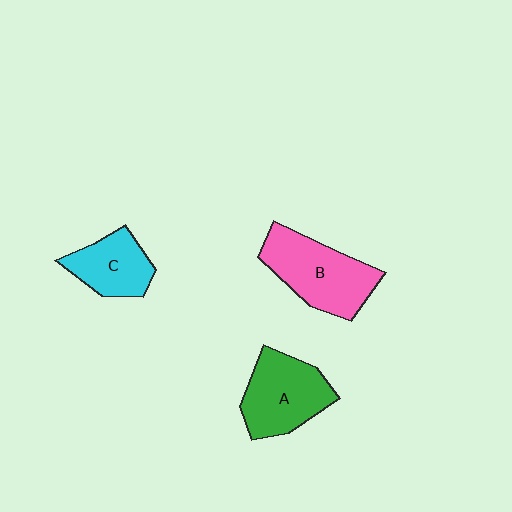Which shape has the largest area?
Shape B (pink).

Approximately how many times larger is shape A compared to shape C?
Approximately 1.4 times.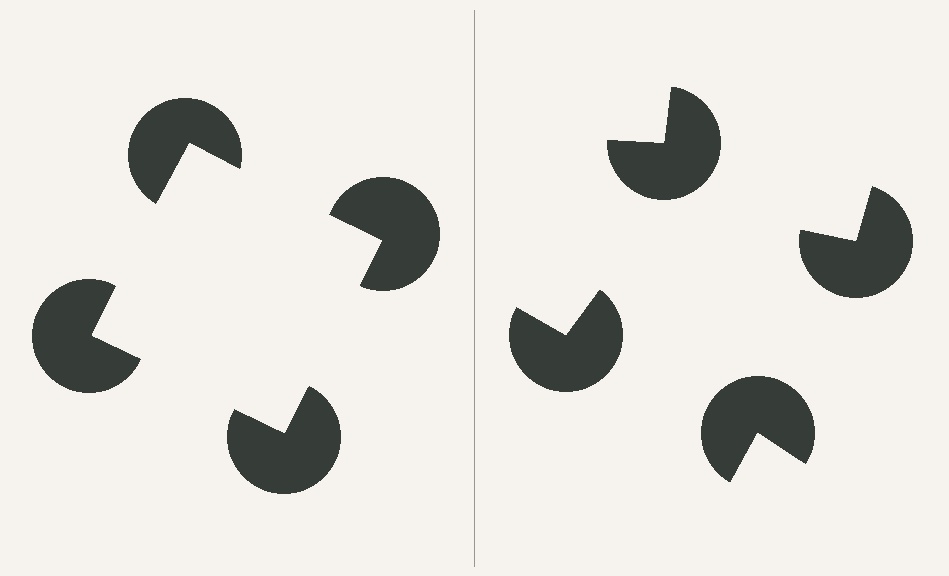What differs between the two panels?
The pac-man discs are positioned identically on both sides; only the wedge orientations differ. On the left they align to a square; on the right they are misaligned.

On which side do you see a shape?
An illusory square appears on the left side. On the right side the wedge cuts are rotated, so no coherent shape forms.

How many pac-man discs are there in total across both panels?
8 — 4 on each side.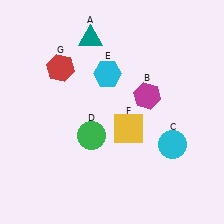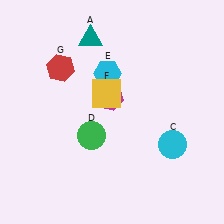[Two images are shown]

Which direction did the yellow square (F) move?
The yellow square (F) moved up.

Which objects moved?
The objects that moved are: the magenta hexagon (B), the yellow square (F).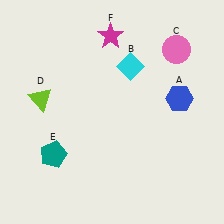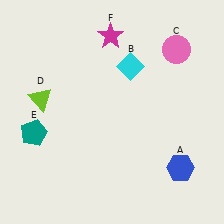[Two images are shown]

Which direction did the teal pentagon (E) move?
The teal pentagon (E) moved up.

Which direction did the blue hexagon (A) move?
The blue hexagon (A) moved down.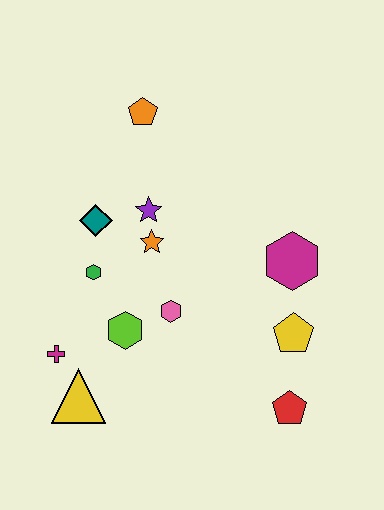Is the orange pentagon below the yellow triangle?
No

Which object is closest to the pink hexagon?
The lime hexagon is closest to the pink hexagon.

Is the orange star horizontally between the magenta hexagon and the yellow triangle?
Yes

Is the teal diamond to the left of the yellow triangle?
No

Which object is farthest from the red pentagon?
The orange pentagon is farthest from the red pentagon.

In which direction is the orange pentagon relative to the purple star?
The orange pentagon is above the purple star.